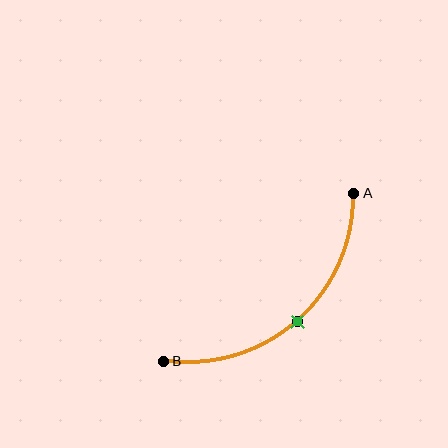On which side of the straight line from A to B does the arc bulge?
The arc bulges below and to the right of the straight line connecting A and B.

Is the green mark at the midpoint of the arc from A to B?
Yes. The green mark lies on the arc at equal arc-length from both A and B — it is the arc midpoint.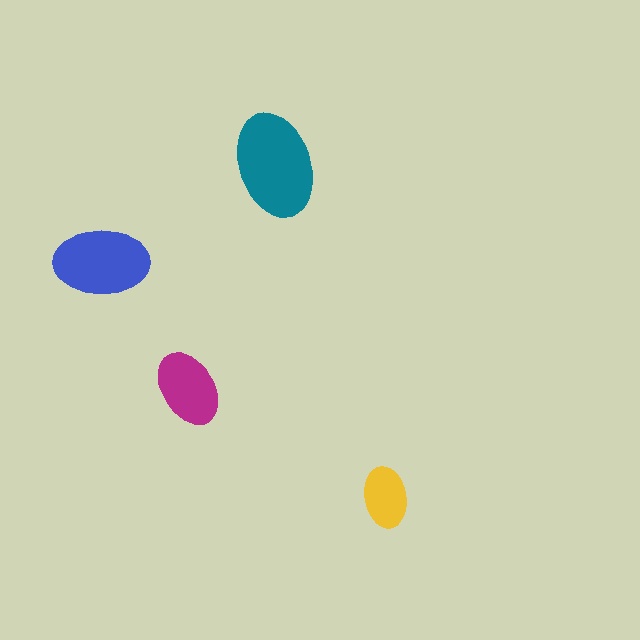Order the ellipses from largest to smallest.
the teal one, the blue one, the magenta one, the yellow one.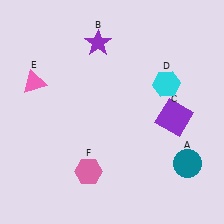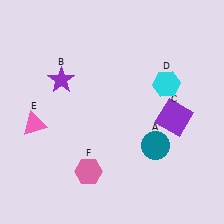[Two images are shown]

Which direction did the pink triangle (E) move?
The pink triangle (E) moved down.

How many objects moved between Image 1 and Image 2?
3 objects moved between the two images.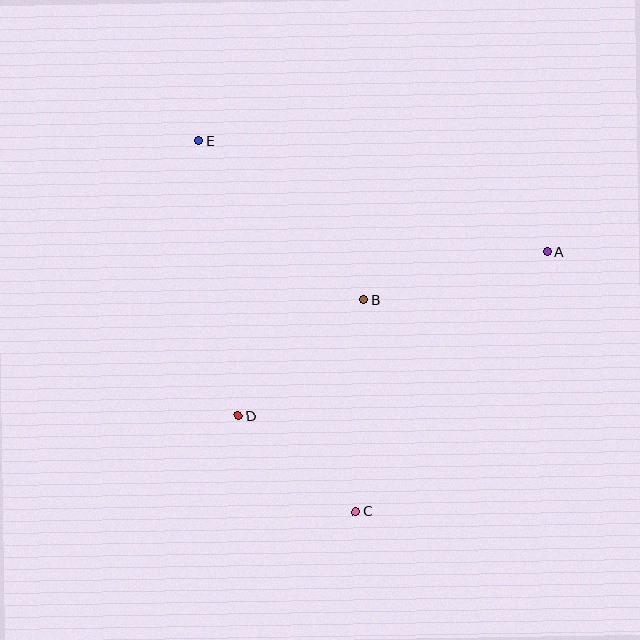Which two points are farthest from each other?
Points C and E are farthest from each other.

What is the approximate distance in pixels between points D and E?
The distance between D and E is approximately 278 pixels.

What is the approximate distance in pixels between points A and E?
The distance between A and E is approximately 366 pixels.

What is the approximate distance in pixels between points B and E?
The distance between B and E is approximately 229 pixels.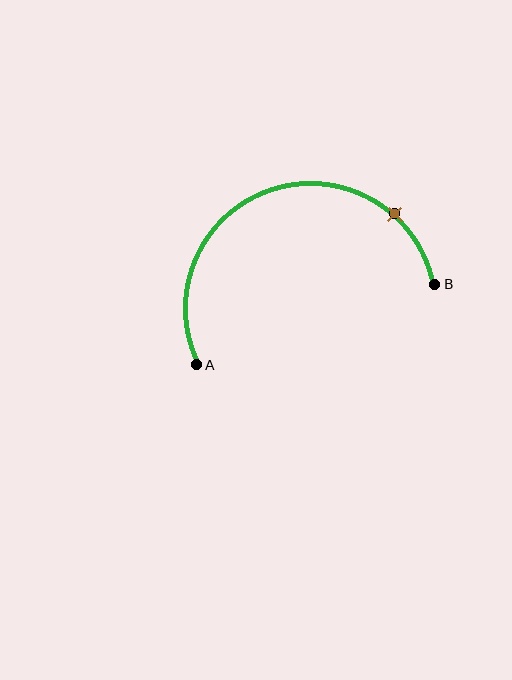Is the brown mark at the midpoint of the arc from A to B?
No. The brown mark lies on the arc but is closer to endpoint B. The arc midpoint would be at the point on the curve equidistant along the arc from both A and B.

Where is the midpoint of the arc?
The arc midpoint is the point on the curve farthest from the straight line joining A and B. It sits above that line.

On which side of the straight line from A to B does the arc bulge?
The arc bulges above the straight line connecting A and B.